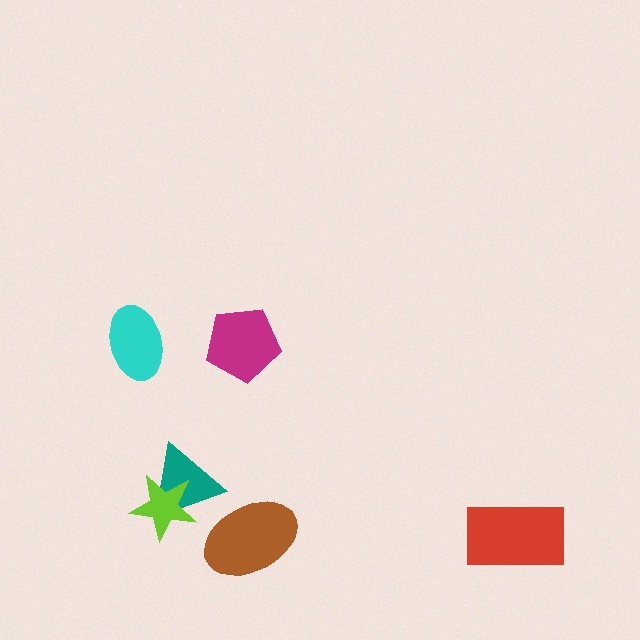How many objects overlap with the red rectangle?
0 objects overlap with the red rectangle.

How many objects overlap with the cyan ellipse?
0 objects overlap with the cyan ellipse.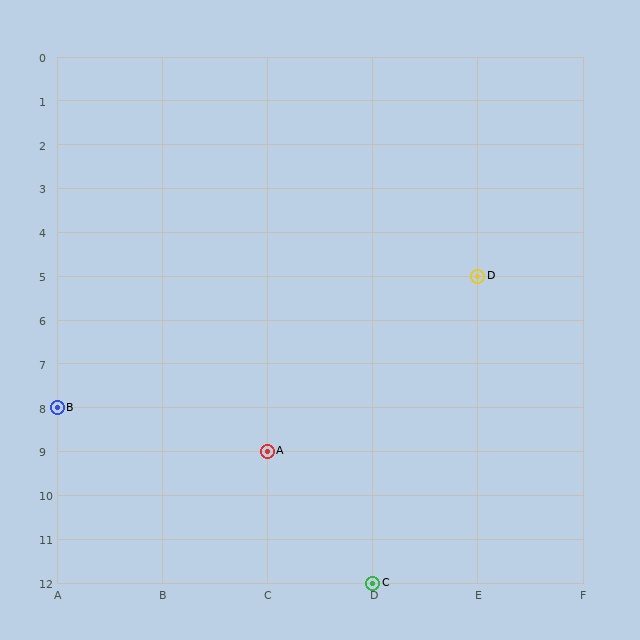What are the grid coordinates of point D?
Point D is at grid coordinates (E, 5).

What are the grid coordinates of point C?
Point C is at grid coordinates (D, 12).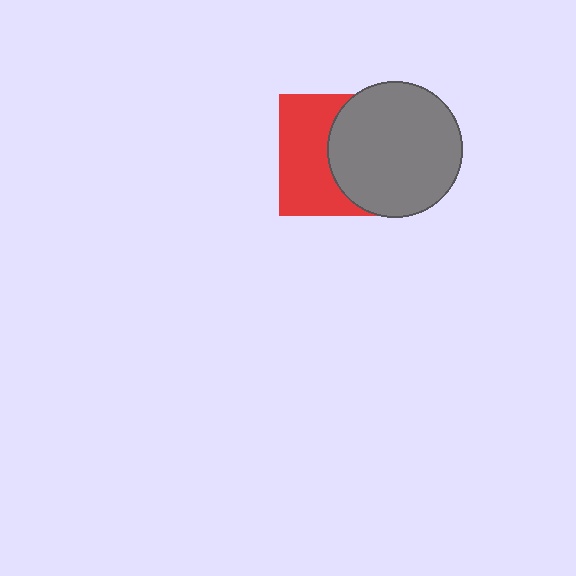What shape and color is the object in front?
The object in front is a gray circle.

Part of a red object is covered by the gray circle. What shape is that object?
It is a square.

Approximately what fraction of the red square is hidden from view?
Roughly 52% of the red square is hidden behind the gray circle.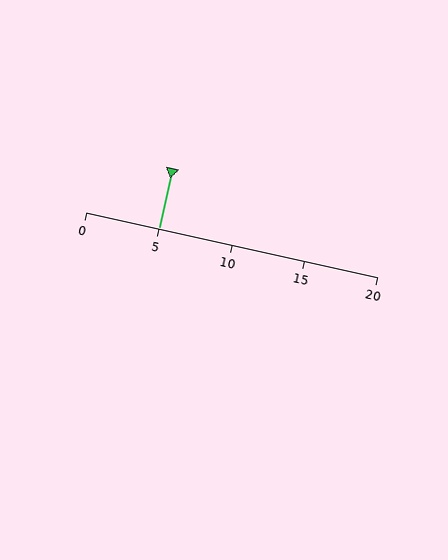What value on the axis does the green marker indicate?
The marker indicates approximately 5.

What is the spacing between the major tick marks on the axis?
The major ticks are spaced 5 apart.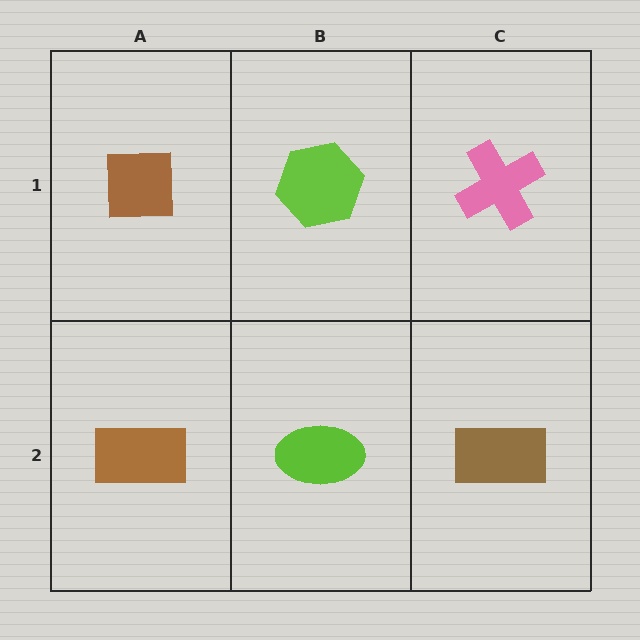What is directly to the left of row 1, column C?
A lime hexagon.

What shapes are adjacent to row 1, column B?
A lime ellipse (row 2, column B), a brown square (row 1, column A), a pink cross (row 1, column C).